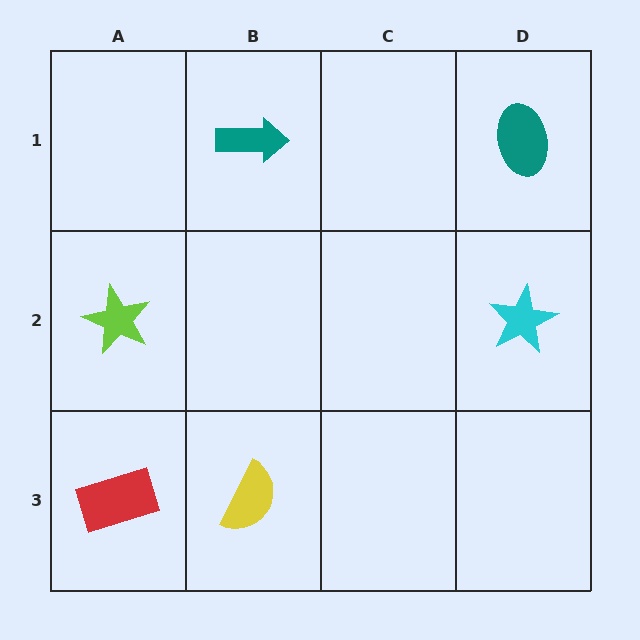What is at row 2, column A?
A lime star.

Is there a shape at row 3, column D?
No, that cell is empty.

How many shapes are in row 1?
2 shapes.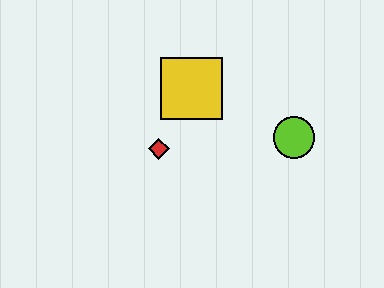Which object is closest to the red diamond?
The yellow square is closest to the red diamond.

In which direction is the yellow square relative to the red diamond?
The yellow square is above the red diamond.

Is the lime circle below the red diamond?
No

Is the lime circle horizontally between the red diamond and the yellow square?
No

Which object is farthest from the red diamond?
The lime circle is farthest from the red diamond.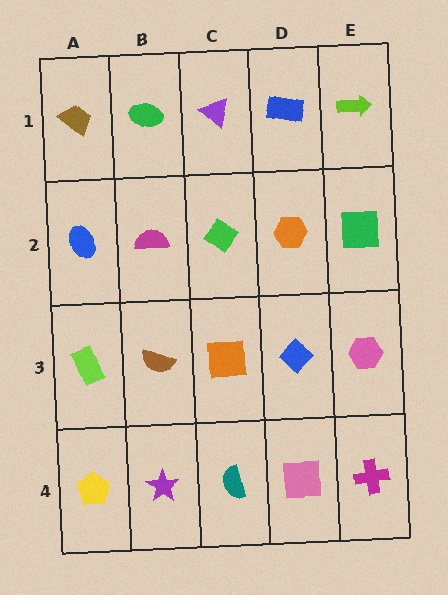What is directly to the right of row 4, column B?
A teal semicircle.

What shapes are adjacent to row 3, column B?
A magenta semicircle (row 2, column B), a purple star (row 4, column B), a lime rectangle (row 3, column A), an orange square (row 3, column C).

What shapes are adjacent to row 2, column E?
A lime arrow (row 1, column E), a pink hexagon (row 3, column E), an orange hexagon (row 2, column D).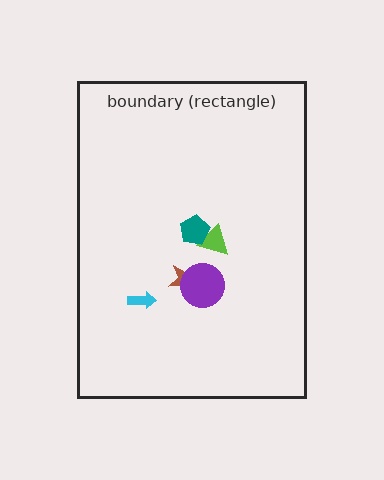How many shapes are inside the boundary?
5 inside, 0 outside.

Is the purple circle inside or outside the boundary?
Inside.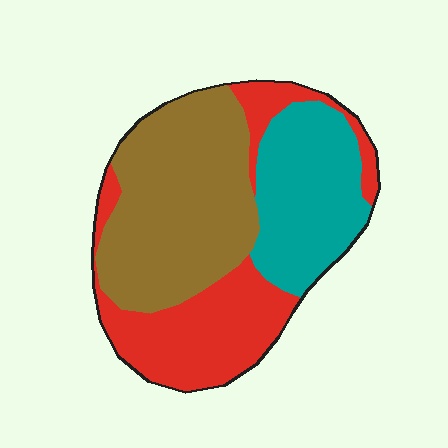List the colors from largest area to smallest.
From largest to smallest: brown, red, teal.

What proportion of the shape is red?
Red takes up about one third (1/3) of the shape.